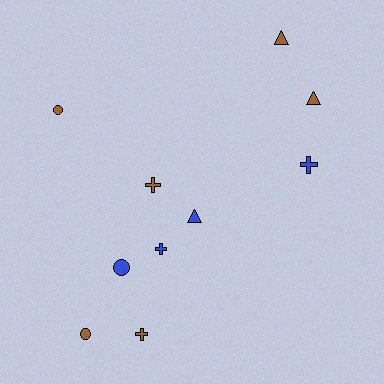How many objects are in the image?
There are 10 objects.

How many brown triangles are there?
There are 2 brown triangles.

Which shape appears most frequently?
Cross, with 4 objects.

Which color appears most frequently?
Brown, with 6 objects.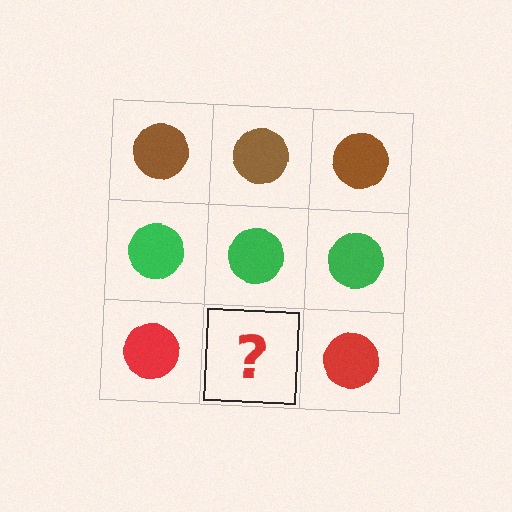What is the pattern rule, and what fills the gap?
The rule is that each row has a consistent color. The gap should be filled with a red circle.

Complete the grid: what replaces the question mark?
The question mark should be replaced with a red circle.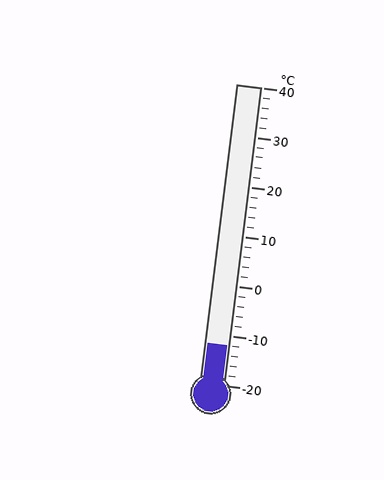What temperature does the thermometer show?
The thermometer shows approximately -12°C.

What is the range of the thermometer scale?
The thermometer scale ranges from -20°C to 40°C.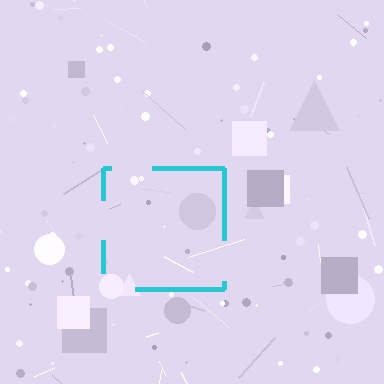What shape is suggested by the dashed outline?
The dashed outline suggests a square.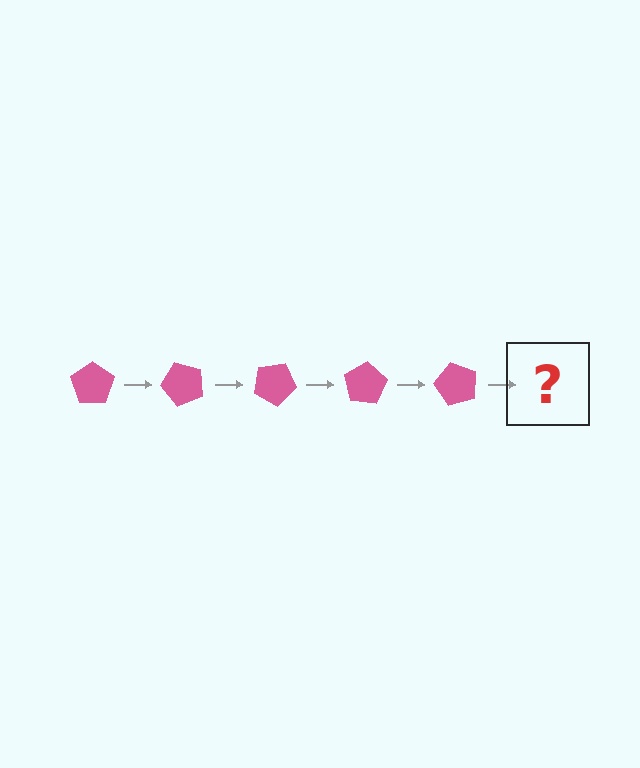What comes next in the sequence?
The next element should be a pink pentagon rotated 250 degrees.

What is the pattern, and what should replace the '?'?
The pattern is that the pentagon rotates 50 degrees each step. The '?' should be a pink pentagon rotated 250 degrees.